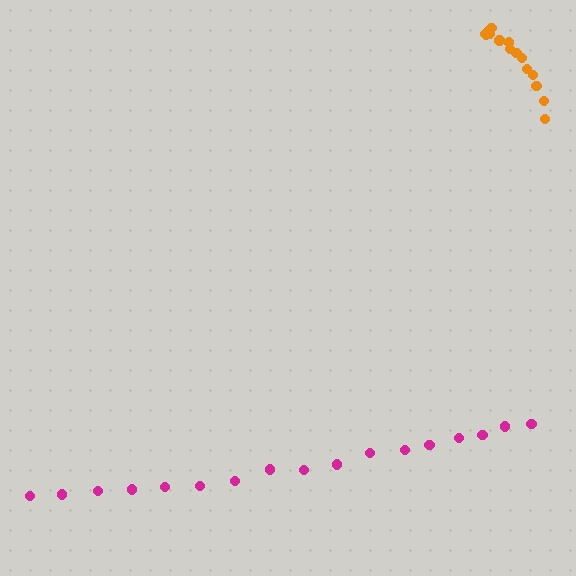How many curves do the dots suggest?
There are 2 distinct paths.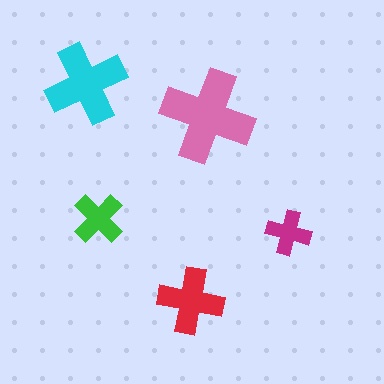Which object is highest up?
The cyan cross is topmost.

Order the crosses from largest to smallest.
the pink one, the cyan one, the red one, the green one, the magenta one.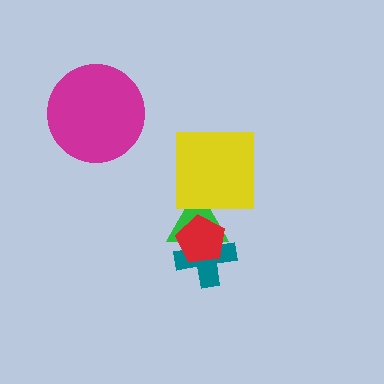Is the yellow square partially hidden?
No, no other shape covers it.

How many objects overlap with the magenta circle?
0 objects overlap with the magenta circle.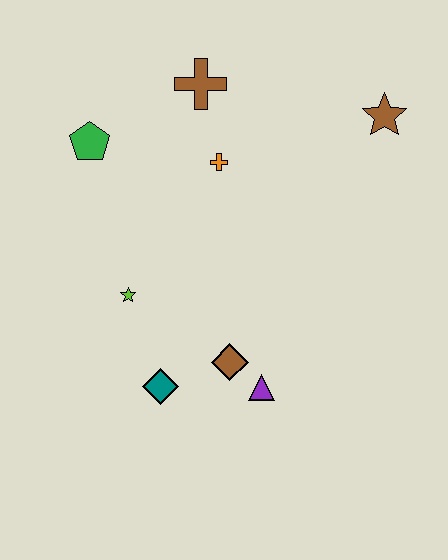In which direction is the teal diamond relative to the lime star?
The teal diamond is below the lime star.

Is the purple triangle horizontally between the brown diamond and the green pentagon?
No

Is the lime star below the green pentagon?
Yes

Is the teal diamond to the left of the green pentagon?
No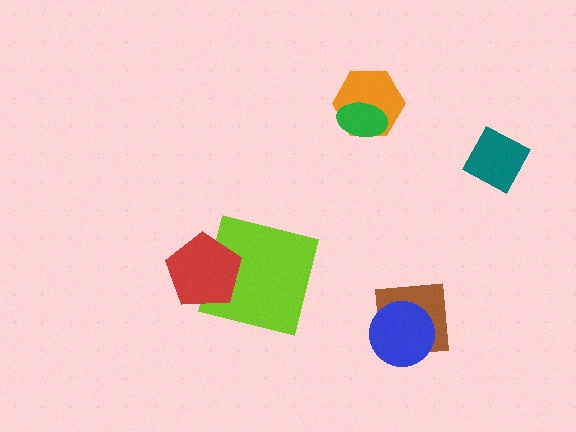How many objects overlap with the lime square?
1 object overlaps with the lime square.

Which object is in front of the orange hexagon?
The green ellipse is in front of the orange hexagon.